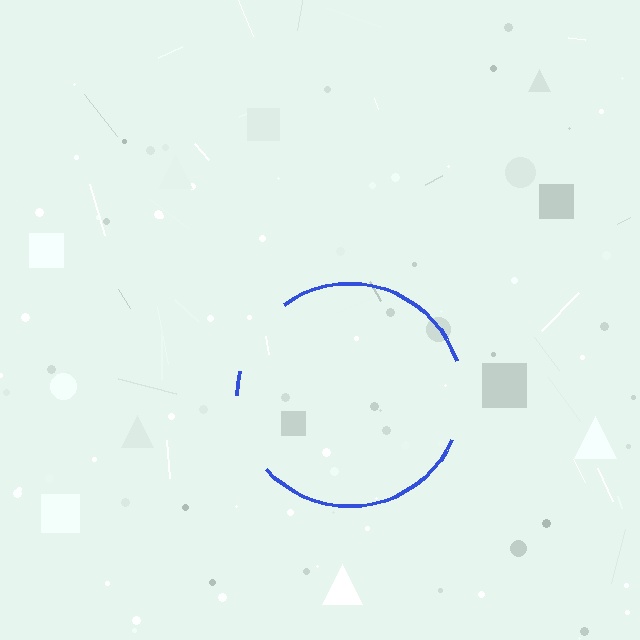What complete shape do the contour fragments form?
The contour fragments form a circle.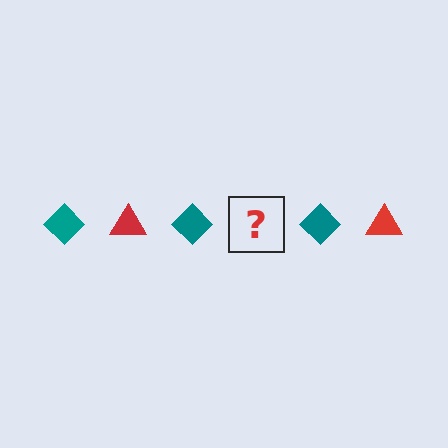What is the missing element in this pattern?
The missing element is a red triangle.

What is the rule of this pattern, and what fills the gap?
The rule is that the pattern alternates between teal diamond and red triangle. The gap should be filled with a red triangle.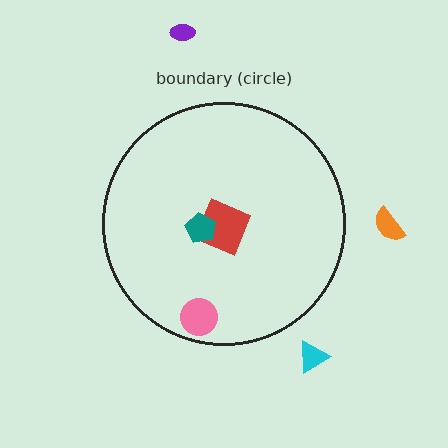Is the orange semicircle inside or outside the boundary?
Outside.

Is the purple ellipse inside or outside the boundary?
Outside.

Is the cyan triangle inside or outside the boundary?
Outside.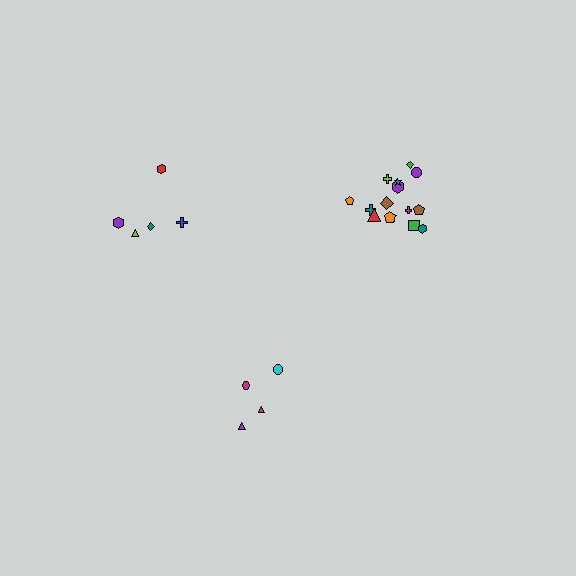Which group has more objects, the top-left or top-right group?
The top-right group.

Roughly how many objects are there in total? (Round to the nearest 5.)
Roughly 25 objects in total.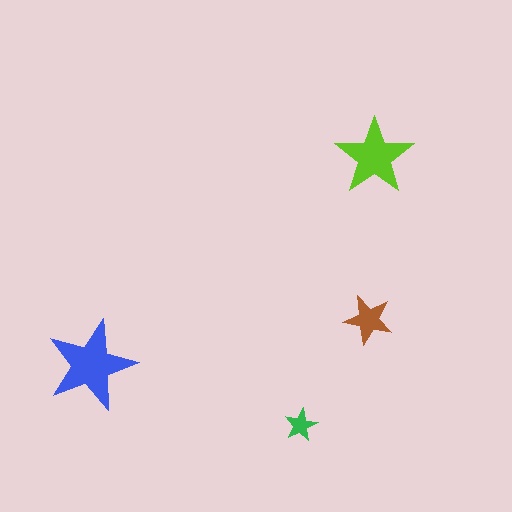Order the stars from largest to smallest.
the blue one, the lime one, the brown one, the green one.